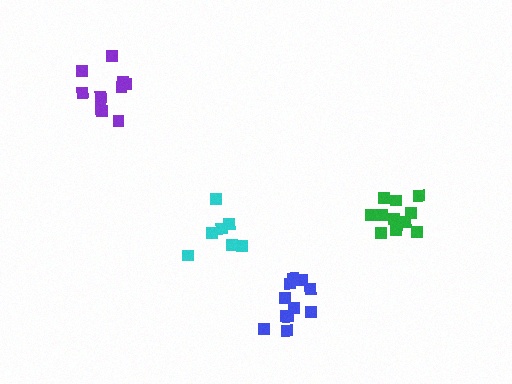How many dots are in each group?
Group 1: 10 dots, Group 2: 11 dots, Group 3: 7 dots, Group 4: 12 dots (40 total).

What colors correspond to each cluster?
The clusters are colored: purple, blue, cyan, green.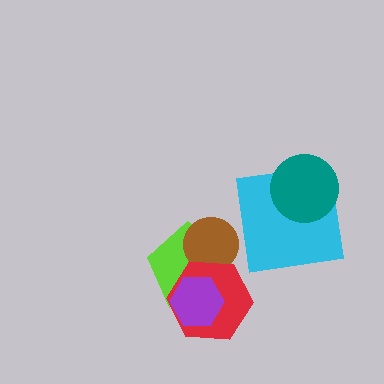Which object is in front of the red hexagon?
The purple hexagon is in front of the red hexagon.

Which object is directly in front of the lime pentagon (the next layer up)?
The brown circle is directly in front of the lime pentagon.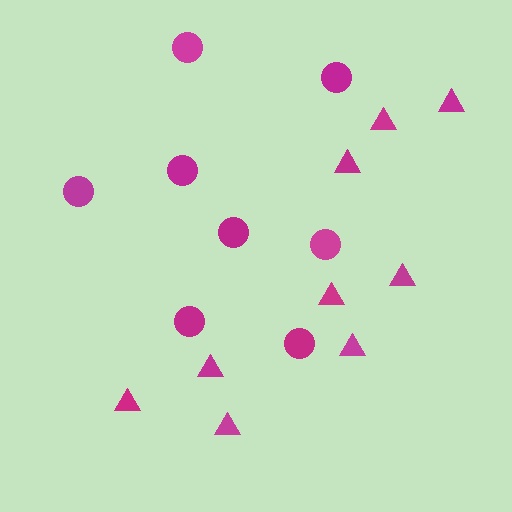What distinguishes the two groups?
There are 2 groups: one group of triangles (9) and one group of circles (8).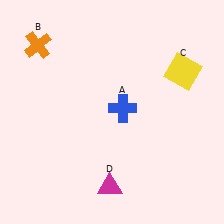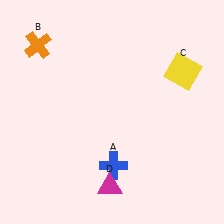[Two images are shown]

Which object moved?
The blue cross (A) moved down.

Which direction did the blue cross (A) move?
The blue cross (A) moved down.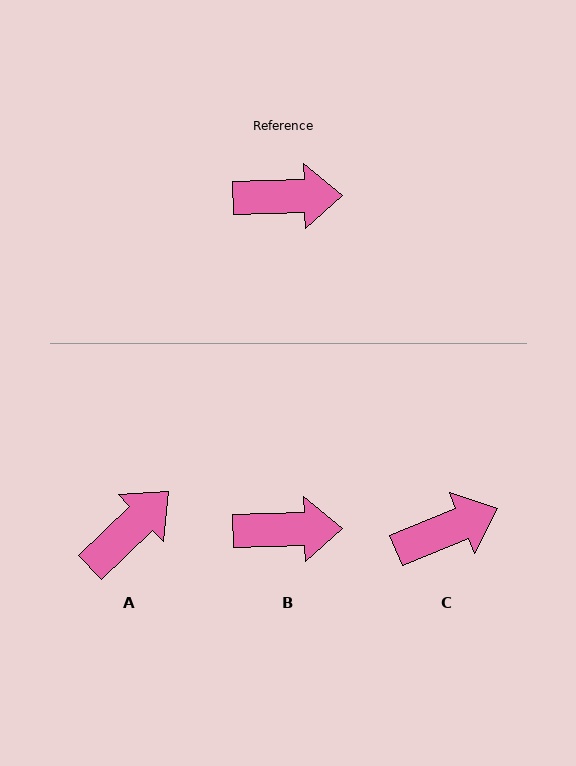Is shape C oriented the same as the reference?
No, it is off by about 21 degrees.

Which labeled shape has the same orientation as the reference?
B.